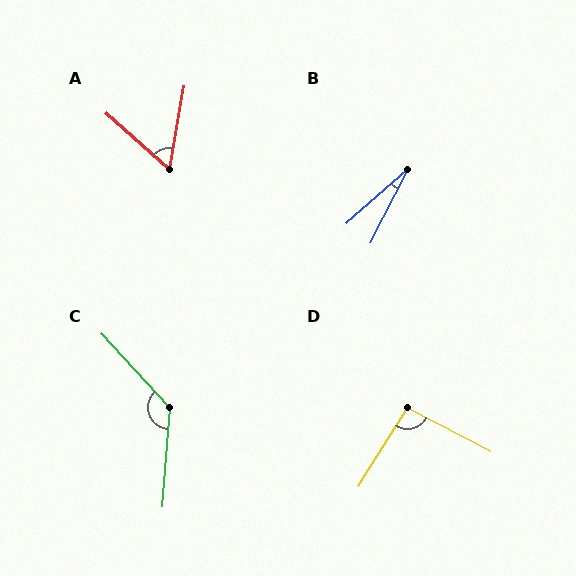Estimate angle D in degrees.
Approximately 95 degrees.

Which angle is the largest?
C, at approximately 133 degrees.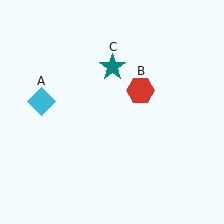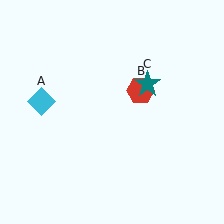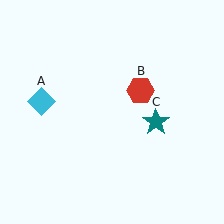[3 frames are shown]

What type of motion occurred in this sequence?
The teal star (object C) rotated clockwise around the center of the scene.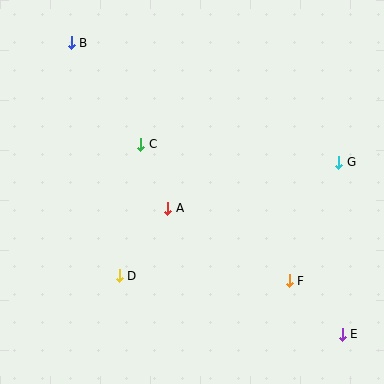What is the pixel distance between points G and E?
The distance between G and E is 172 pixels.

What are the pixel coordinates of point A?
Point A is at (168, 208).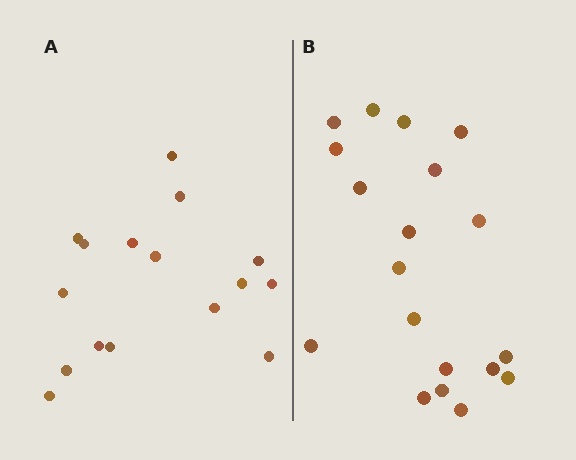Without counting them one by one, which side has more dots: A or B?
Region B (the right region) has more dots.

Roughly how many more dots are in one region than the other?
Region B has just a few more — roughly 2 or 3 more dots than region A.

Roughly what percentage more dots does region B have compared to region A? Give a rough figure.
About 20% more.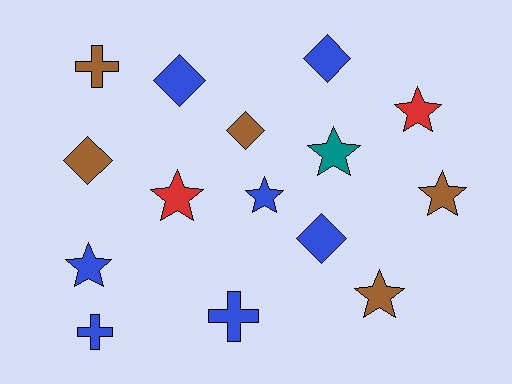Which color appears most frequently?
Blue, with 7 objects.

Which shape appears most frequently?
Star, with 7 objects.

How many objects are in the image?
There are 15 objects.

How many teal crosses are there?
There are no teal crosses.